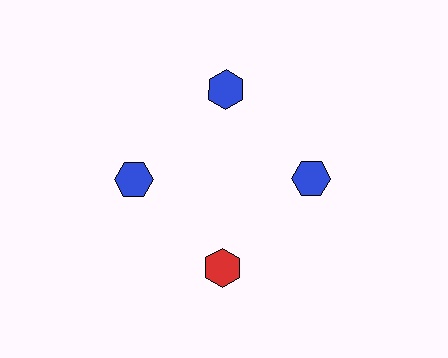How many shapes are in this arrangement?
There are 4 shapes arranged in a ring pattern.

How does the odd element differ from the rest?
It has a different color: red instead of blue.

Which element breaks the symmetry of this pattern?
The red hexagon at roughly the 6 o'clock position breaks the symmetry. All other shapes are blue hexagons.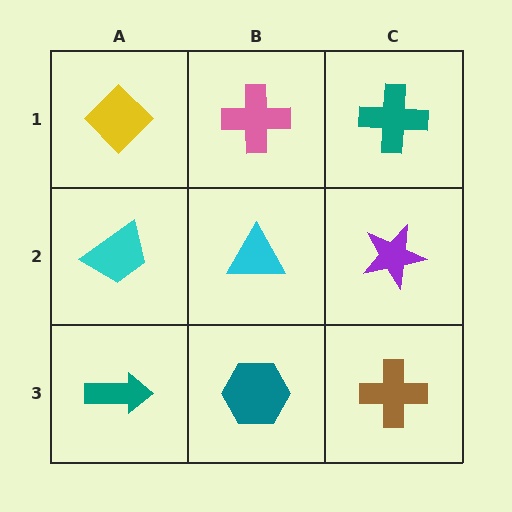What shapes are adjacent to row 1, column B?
A cyan triangle (row 2, column B), a yellow diamond (row 1, column A), a teal cross (row 1, column C).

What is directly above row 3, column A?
A cyan trapezoid.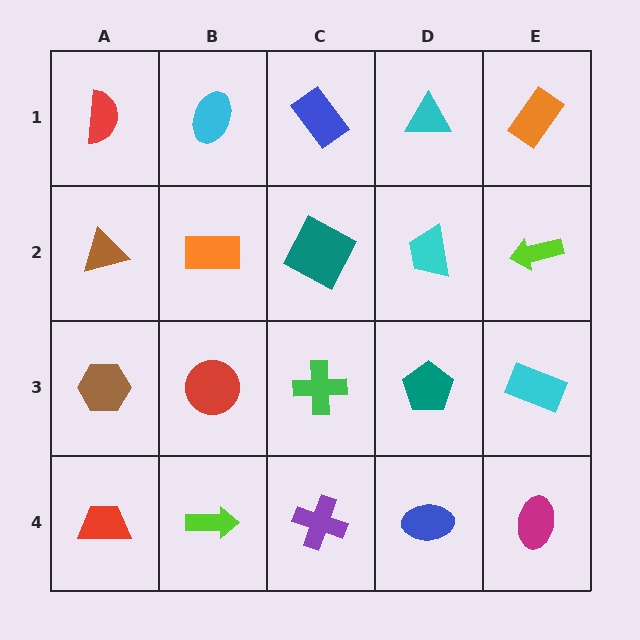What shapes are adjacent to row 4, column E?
A cyan rectangle (row 3, column E), a blue ellipse (row 4, column D).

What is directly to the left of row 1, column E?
A cyan triangle.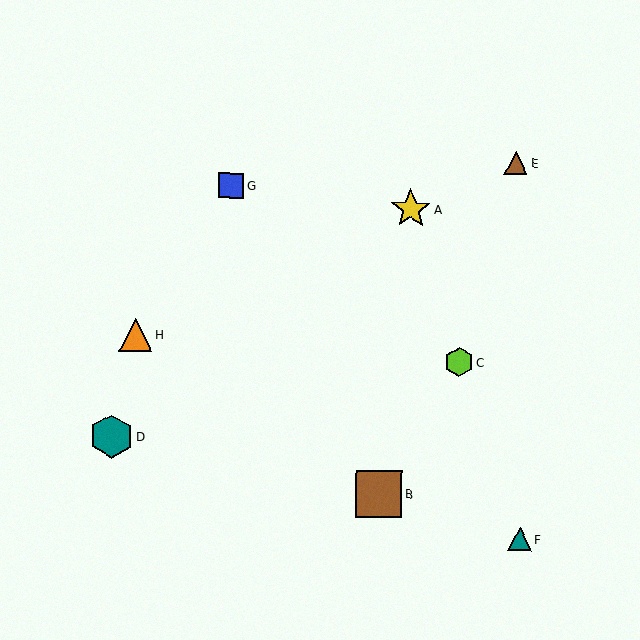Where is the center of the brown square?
The center of the brown square is at (379, 494).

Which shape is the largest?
The brown square (labeled B) is the largest.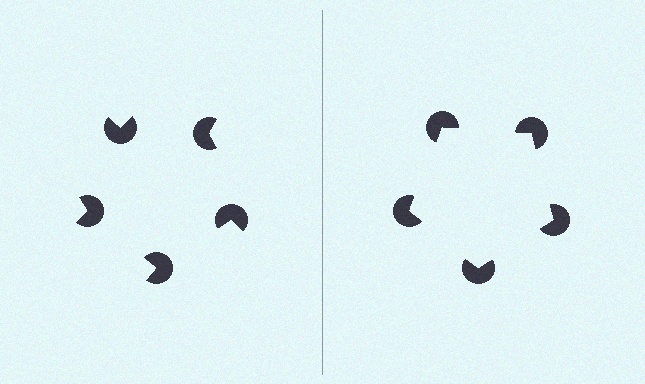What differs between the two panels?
The pac-man discs are positioned identically on both sides; only the wedge orientations differ. On the right they align to a pentagon; on the left they are misaligned.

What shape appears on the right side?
An illusory pentagon.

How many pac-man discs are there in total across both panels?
10 — 5 on each side.